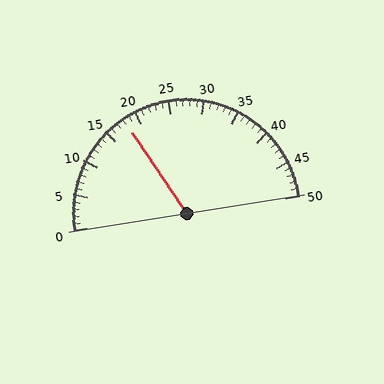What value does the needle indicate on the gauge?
The needle indicates approximately 18.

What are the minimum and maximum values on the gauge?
The gauge ranges from 0 to 50.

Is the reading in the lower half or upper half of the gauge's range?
The reading is in the lower half of the range (0 to 50).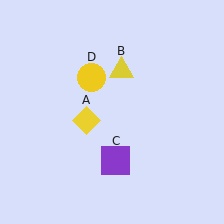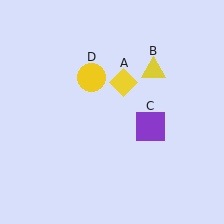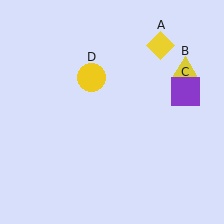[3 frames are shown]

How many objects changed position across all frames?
3 objects changed position: yellow diamond (object A), yellow triangle (object B), purple square (object C).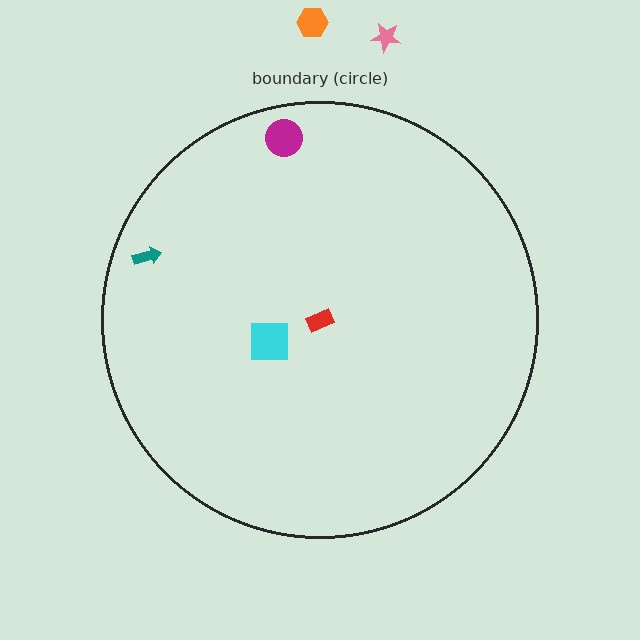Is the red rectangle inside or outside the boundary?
Inside.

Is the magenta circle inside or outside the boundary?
Inside.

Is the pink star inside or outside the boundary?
Outside.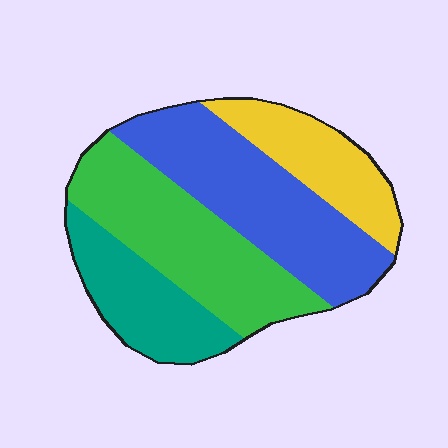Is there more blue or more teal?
Blue.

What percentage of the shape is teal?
Teal takes up less than a quarter of the shape.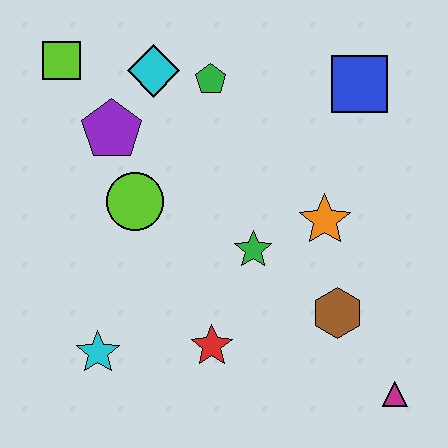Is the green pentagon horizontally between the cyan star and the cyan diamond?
No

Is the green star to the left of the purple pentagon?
No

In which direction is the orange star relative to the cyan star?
The orange star is to the right of the cyan star.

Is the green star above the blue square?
No